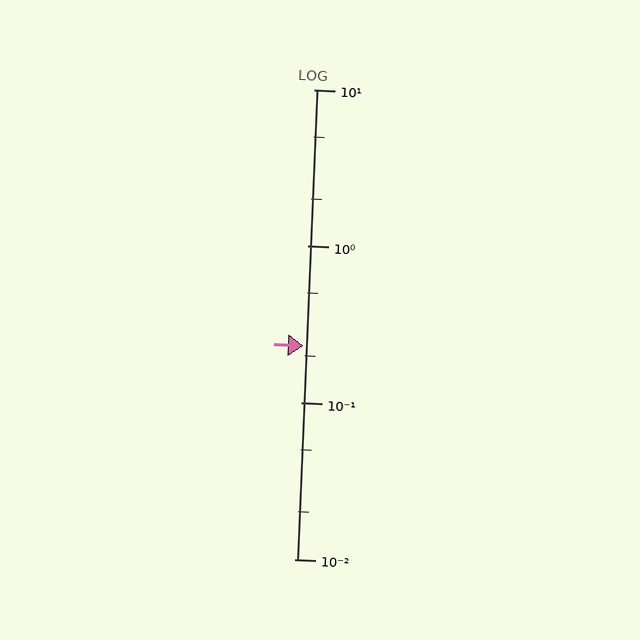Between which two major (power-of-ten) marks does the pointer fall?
The pointer is between 0.1 and 1.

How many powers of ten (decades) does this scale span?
The scale spans 3 decades, from 0.01 to 10.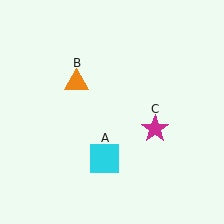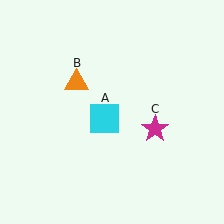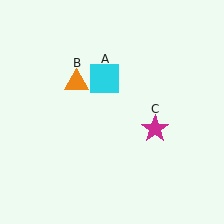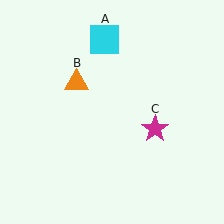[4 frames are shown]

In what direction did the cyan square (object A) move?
The cyan square (object A) moved up.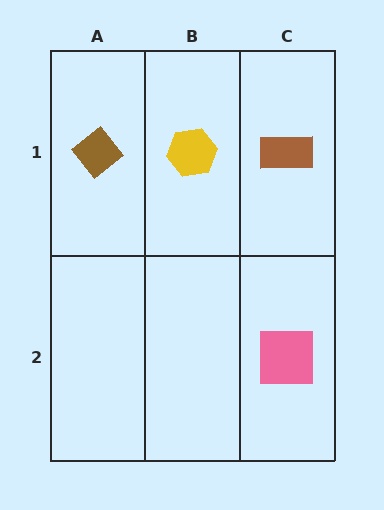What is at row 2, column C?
A pink square.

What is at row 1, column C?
A brown rectangle.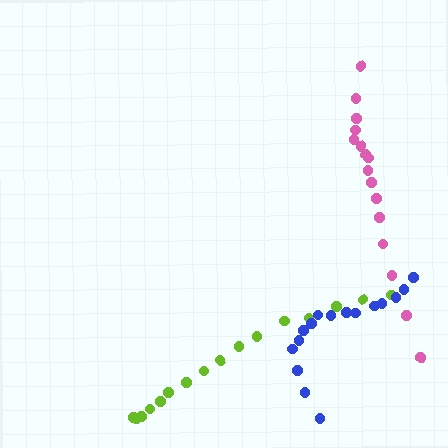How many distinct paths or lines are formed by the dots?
There are 3 distinct paths.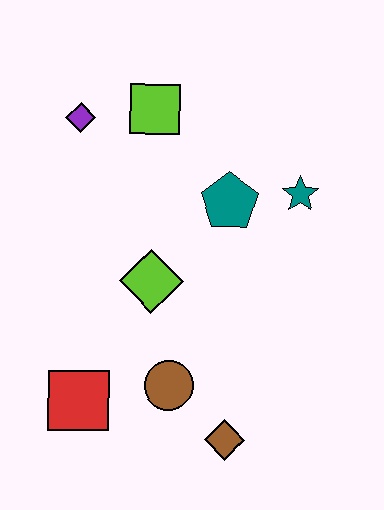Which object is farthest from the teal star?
The red square is farthest from the teal star.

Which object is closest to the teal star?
The teal pentagon is closest to the teal star.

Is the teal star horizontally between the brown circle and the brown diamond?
No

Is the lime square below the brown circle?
No